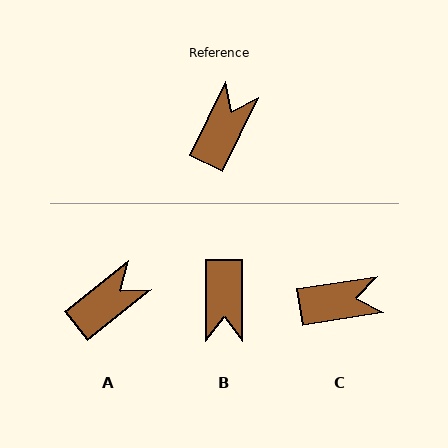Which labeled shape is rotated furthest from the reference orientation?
B, about 154 degrees away.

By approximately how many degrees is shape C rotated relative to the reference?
Approximately 56 degrees clockwise.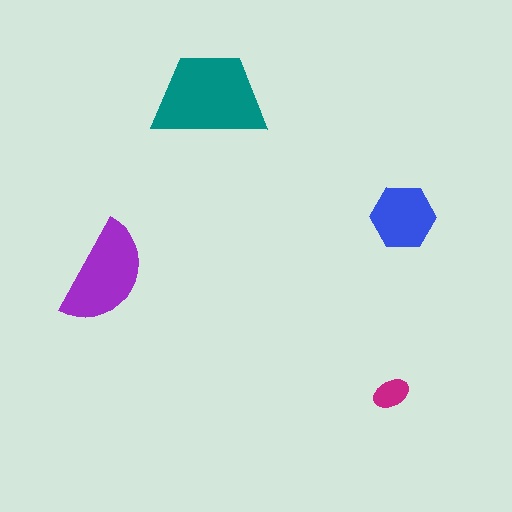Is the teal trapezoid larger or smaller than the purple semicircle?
Larger.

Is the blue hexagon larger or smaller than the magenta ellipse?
Larger.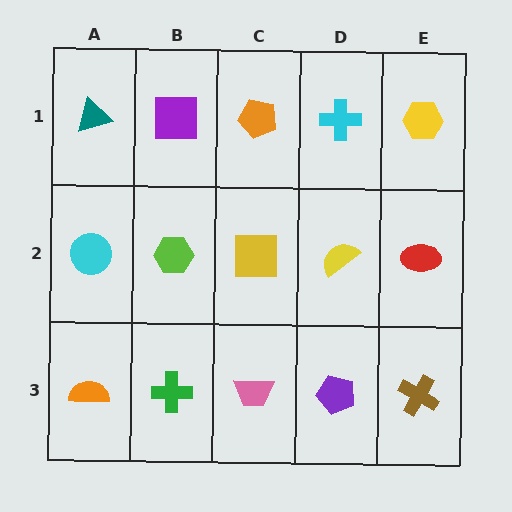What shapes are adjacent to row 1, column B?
A lime hexagon (row 2, column B), a teal triangle (row 1, column A), an orange pentagon (row 1, column C).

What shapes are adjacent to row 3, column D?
A yellow semicircle (row 2, column D), a pink trapezoid (row 3, column C), a brown cross (row 3, column E).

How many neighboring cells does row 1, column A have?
2.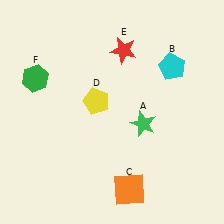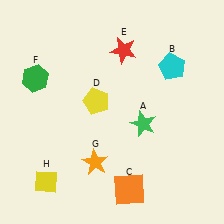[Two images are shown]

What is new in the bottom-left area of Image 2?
A yellow diamond (H) was added in the bottom-left area of Image 2.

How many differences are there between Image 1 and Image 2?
There are 2 differences between the two images.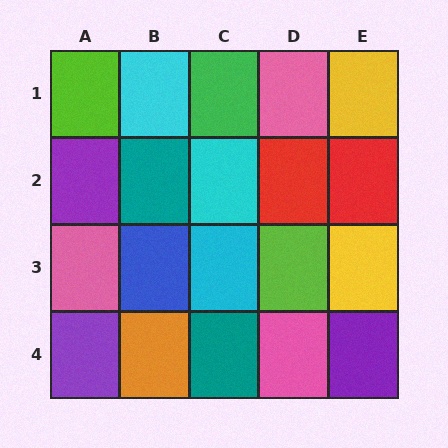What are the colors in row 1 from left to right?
Lime, cyan, green, pink, yellow.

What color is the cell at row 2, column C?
Cyan.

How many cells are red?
2 cells are red.